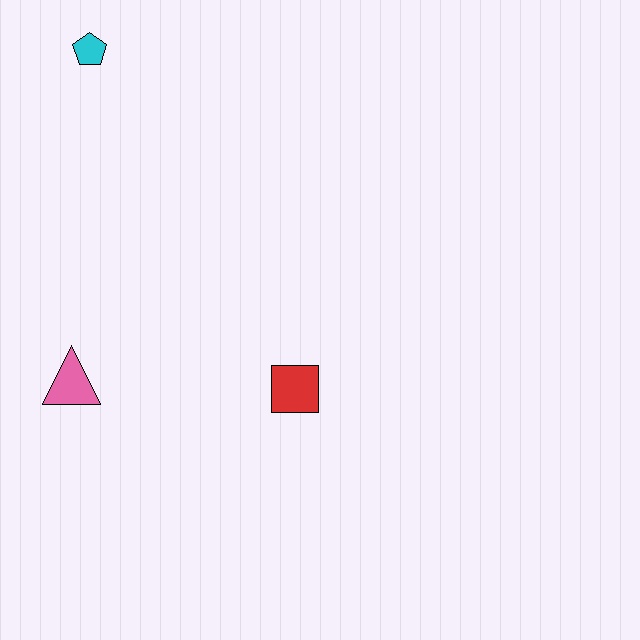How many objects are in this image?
There are 3 objects.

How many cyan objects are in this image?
There is 1 cyan object.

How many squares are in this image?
There is 1 square.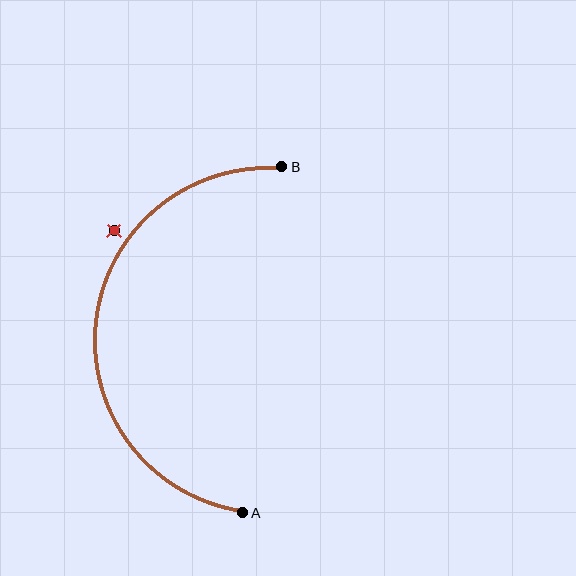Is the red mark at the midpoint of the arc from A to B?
No — the red mark does not lie on the arc at all. It sits slightly outside the curve.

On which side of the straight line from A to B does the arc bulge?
The arc bulges to the left of the straight line connecting A and B.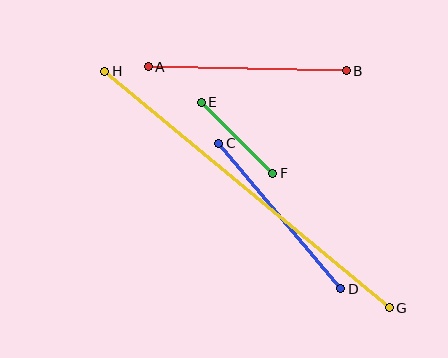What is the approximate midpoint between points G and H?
The midpoint is at approximately (247, 189) pixels.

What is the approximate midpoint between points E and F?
The midpoint is at approximately (237, 138) pixels.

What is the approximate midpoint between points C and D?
The midpoint is at approximately (280, 216) pixels.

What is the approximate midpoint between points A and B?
The midpoint is at approximately (247, 69) pixels.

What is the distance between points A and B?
The distance is approximately 198 pixels.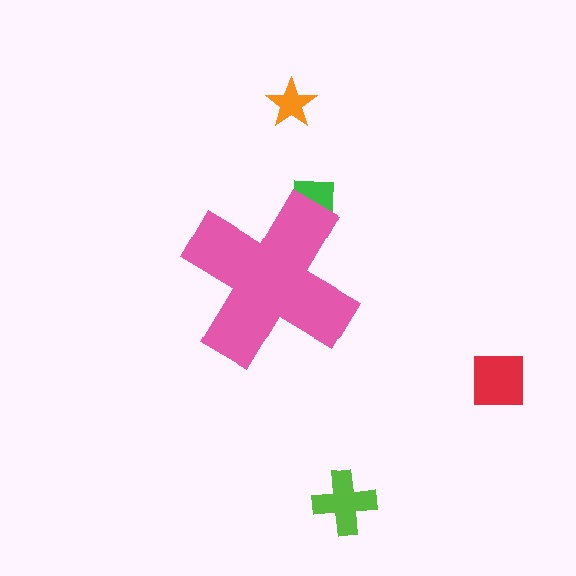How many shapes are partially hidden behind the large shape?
1 shape is partially hidden.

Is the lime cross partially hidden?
No, the lime cross is fully visible.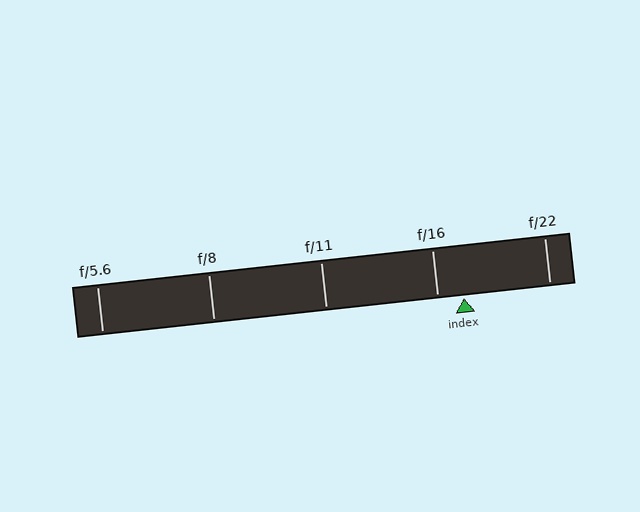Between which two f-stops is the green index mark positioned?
The index mark is between f/16 and f/22.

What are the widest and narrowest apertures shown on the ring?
The widest aperture shown is f/5.6 and the narrowest is f/22.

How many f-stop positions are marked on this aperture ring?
There are 5 f-stop positions marked.